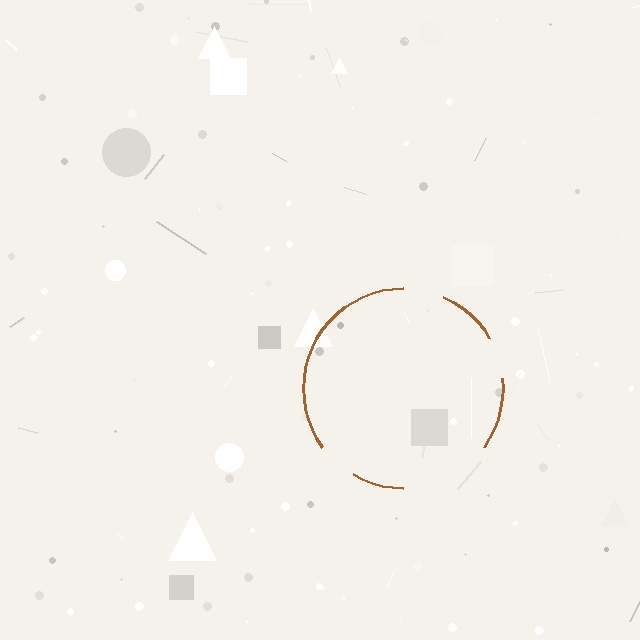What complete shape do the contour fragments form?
The contour fragments form a circle.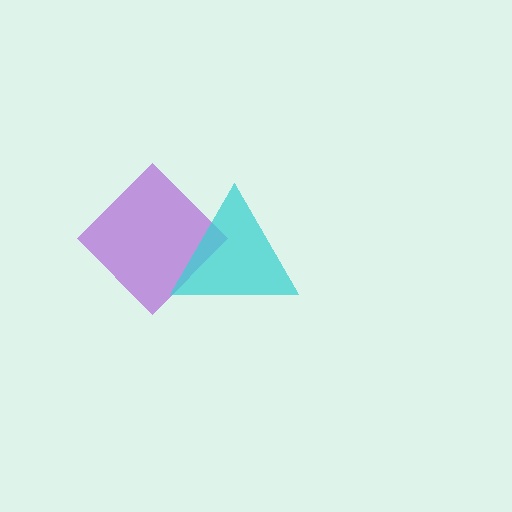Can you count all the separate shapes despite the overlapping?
Yes, there are 2 separate shapes.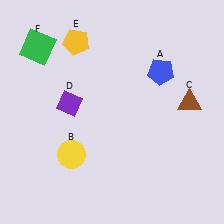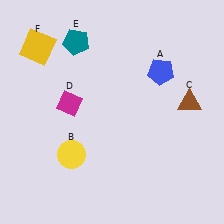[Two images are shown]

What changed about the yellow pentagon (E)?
In Image 1, E is yellow. In Image 2, it changed to teal.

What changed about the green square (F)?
In Image 1, F is green. In Image 2, it changed to yellow.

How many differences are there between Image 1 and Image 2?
There are 3 differences between the two images.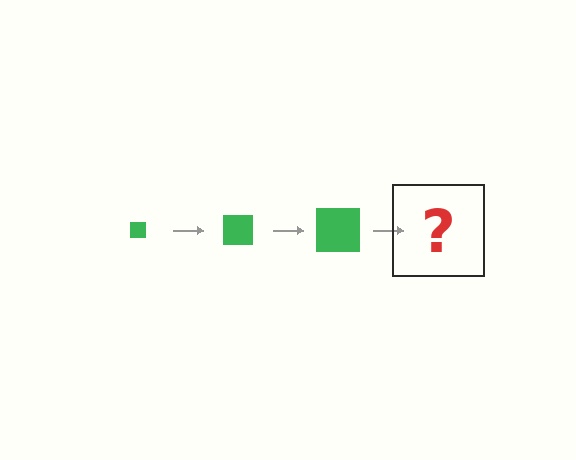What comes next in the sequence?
The next element should be a green square, larger than the previous one.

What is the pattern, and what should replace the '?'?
The pattern is that the square gets progressively larger each step. The '?' should be a green square, larger than the previous one.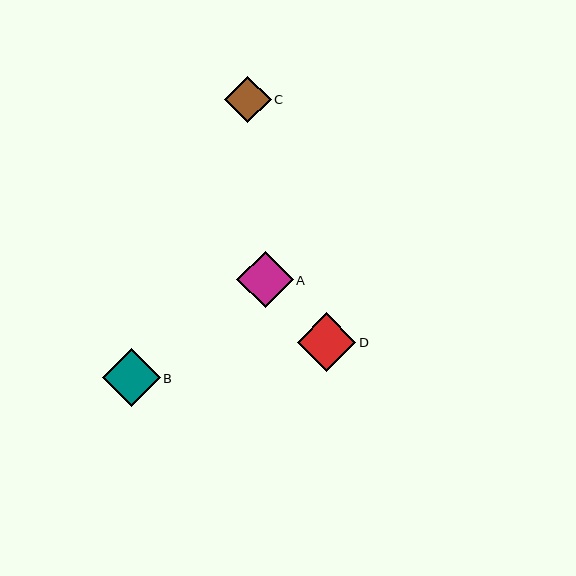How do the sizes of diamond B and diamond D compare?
Diamond B and diamond D are approximately the same size.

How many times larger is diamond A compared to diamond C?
Diamond A is approximately 1.2 times the size of diamond C.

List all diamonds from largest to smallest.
From largest to smallest: B, D, A, C.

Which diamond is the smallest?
Diamond C is the smallest with a size of approximately 46 pixels.